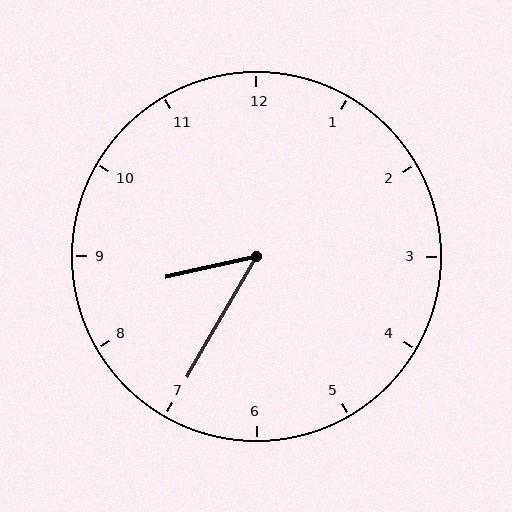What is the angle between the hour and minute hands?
Approximately 48 degrees.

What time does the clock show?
8:35.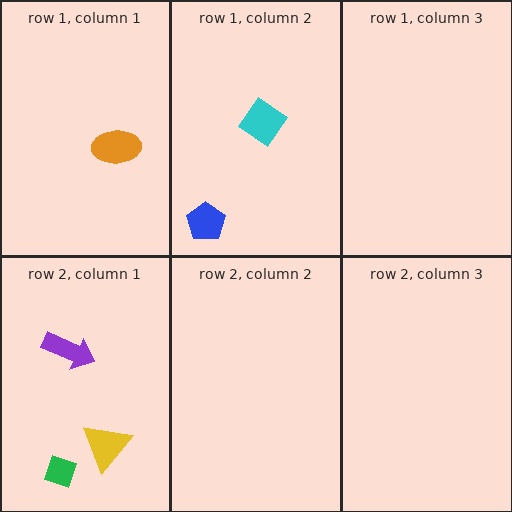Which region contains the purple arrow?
The row 2, column 1 region.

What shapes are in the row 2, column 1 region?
The yellow triangle, the purple arrow, the green diamond.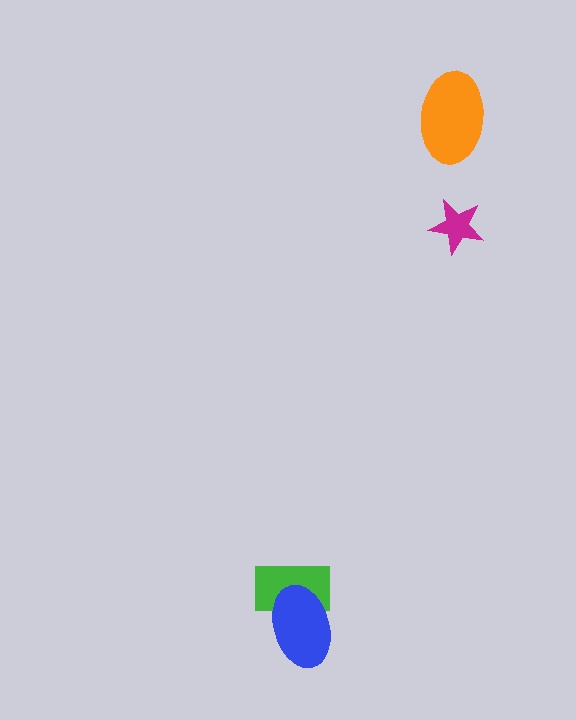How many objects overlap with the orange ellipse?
0 objects overlap with the orange ellipse.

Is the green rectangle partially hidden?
Yes, it is partially covered by another shape.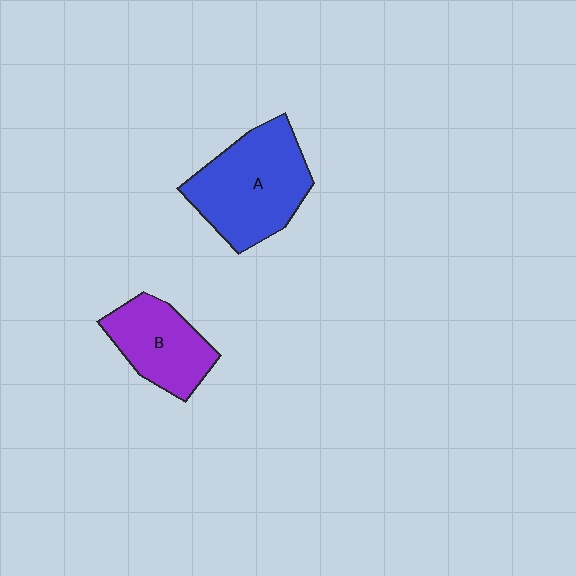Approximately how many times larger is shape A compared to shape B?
Approximately 1.5 times.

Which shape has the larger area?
Shape A (blue).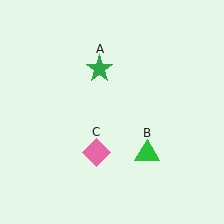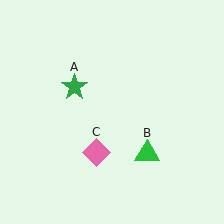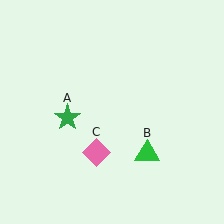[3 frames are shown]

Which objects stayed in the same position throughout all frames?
Green triangle (object B) and pink diamond (object C) remained stationary.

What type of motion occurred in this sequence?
The green star (object A) rotated counterclockwise around the center of the scene.